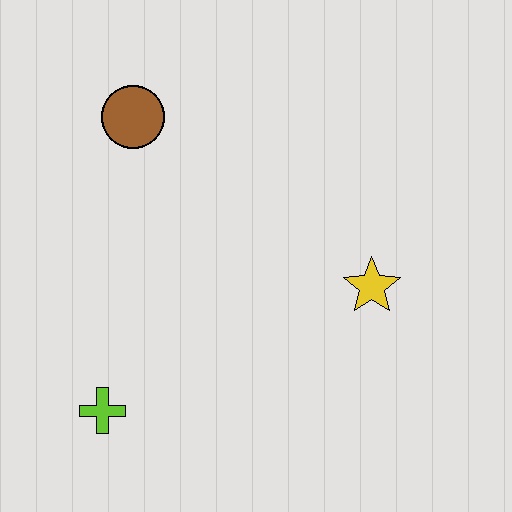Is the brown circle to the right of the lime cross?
Yes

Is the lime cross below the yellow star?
Yes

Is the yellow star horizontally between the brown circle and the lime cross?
No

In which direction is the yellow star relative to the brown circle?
The yellow star is to the right of the brown circle.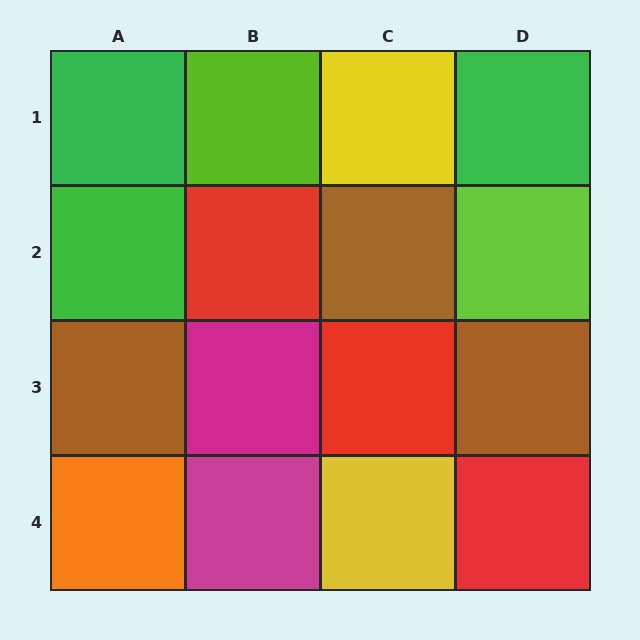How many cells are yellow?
2 cells are yellow.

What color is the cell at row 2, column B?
Red.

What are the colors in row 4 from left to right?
Orange, magenta, yellow, red.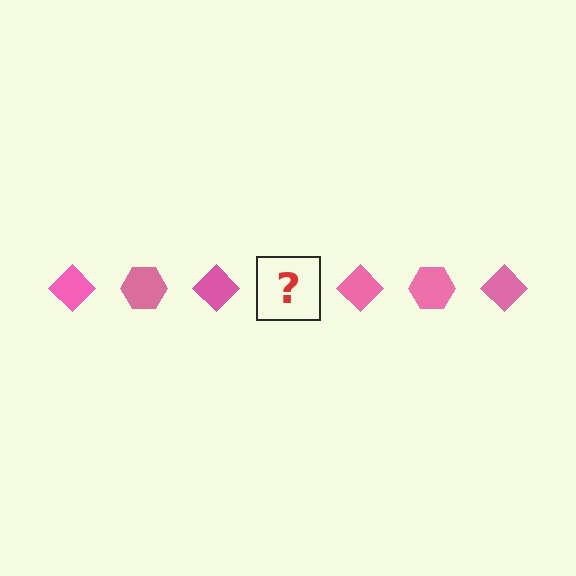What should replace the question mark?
The question mark should be replaced with a pink hexagon.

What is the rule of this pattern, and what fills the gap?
The rule is that the pattern cycles through diamond, hexagon shapes in pink. The gap should be filled with a pink hexagon.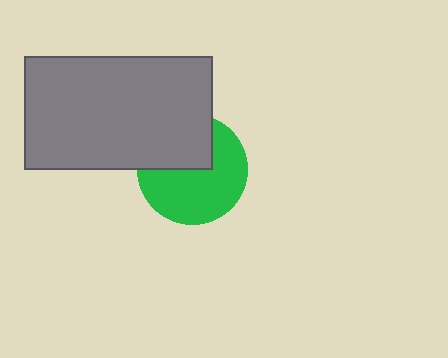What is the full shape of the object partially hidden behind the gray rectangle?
The partially hidden object is a green circle.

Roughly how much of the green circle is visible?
About half of it is visible (roughly 63%).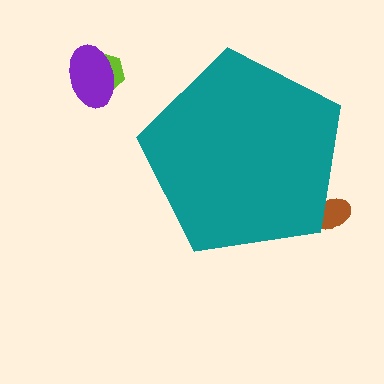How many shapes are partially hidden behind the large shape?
1 shape is partially hidden.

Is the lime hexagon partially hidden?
No, the lime hexagon is fully visible.